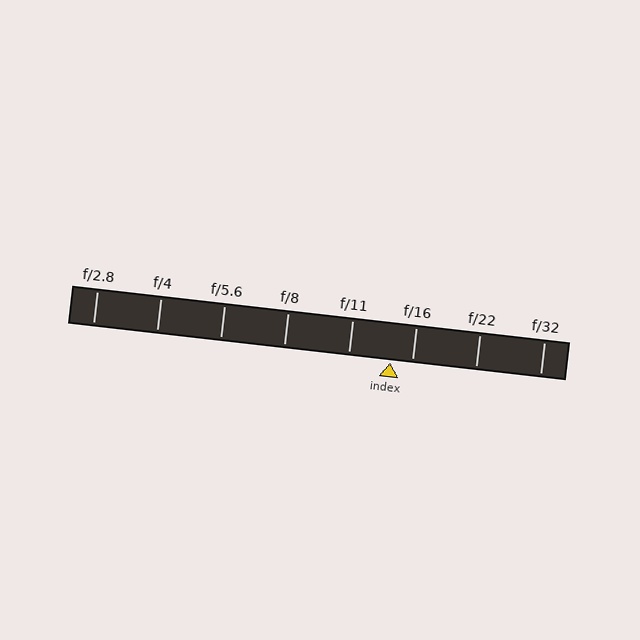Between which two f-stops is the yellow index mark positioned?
The index mark is between f/11 and f/16.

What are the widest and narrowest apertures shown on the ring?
The widest aperture shown is f/2.8 and the narrowest is f/32.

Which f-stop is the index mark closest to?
The index mark is closest to f/16.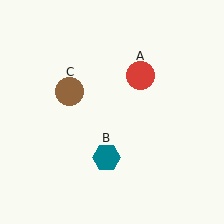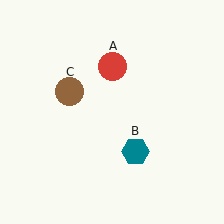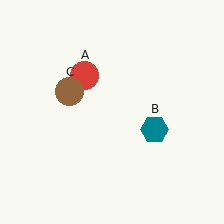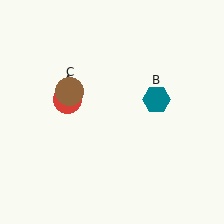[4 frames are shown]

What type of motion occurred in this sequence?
The red circle (object A), teal hexagon (object B) rotated counterclockwise around the center of the scene.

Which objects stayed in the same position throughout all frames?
Brown circle (object C) remained stationary.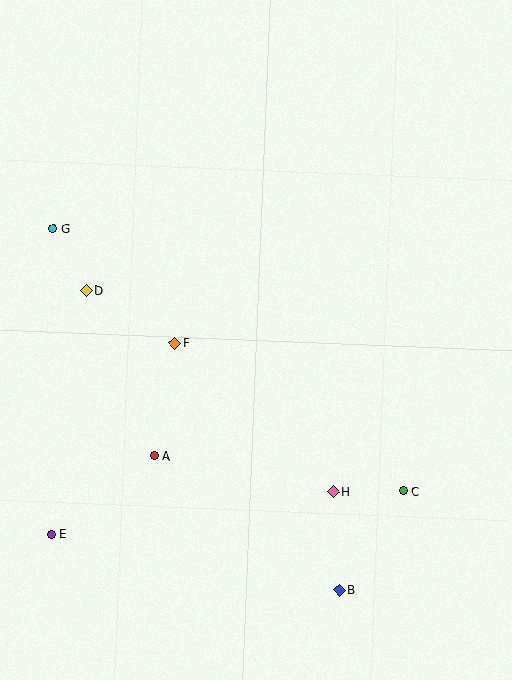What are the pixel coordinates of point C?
Point C is at (403, 491).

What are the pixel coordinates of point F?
Point F is at (175, 343).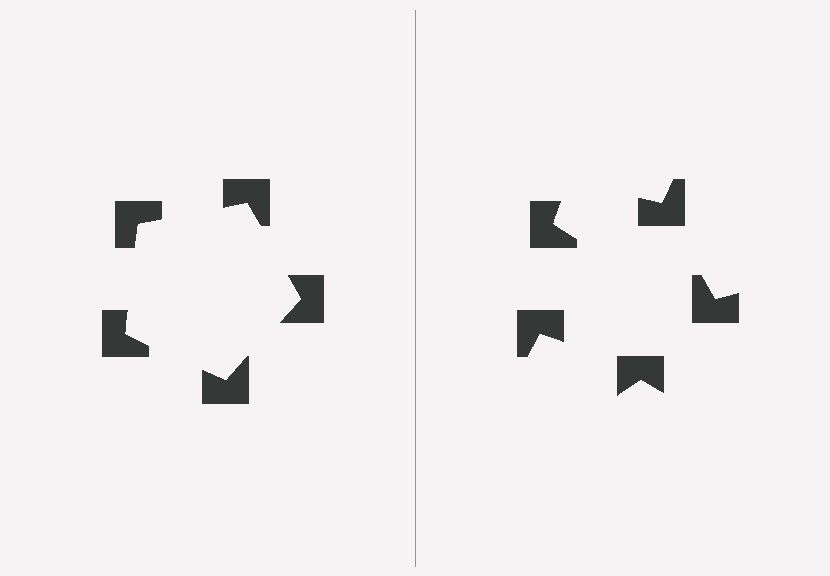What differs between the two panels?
The notched squares are positioned identically on both sides; only the wedge orientations differ. On the left they align to a pentagon; on the right they are misaligned.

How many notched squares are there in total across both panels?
10 — 5 on each side.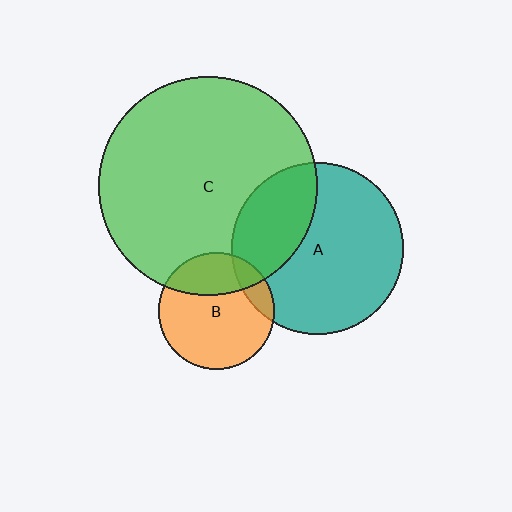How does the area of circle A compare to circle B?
Approximately 2.2 times.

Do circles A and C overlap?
Yes.